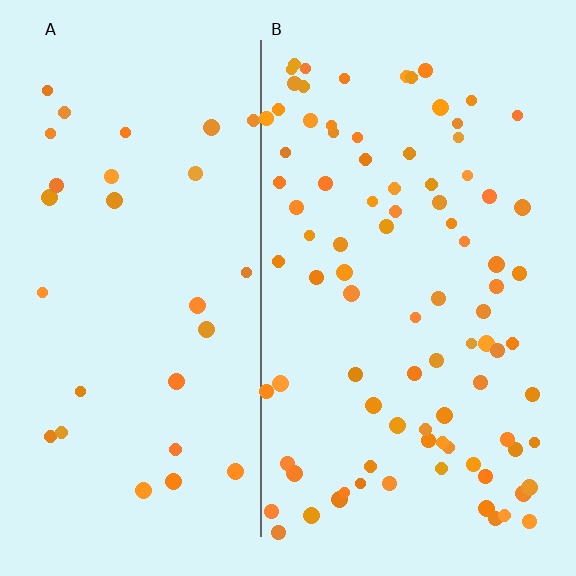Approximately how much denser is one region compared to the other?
Approximately 3.1× — region B over region A.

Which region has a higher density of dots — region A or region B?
B (the right).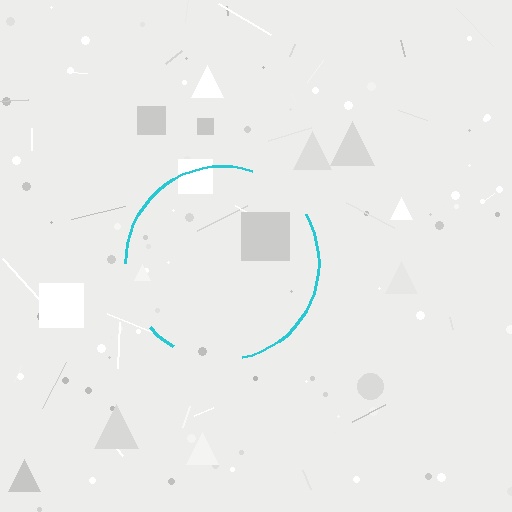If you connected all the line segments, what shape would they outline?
They would outline a circle.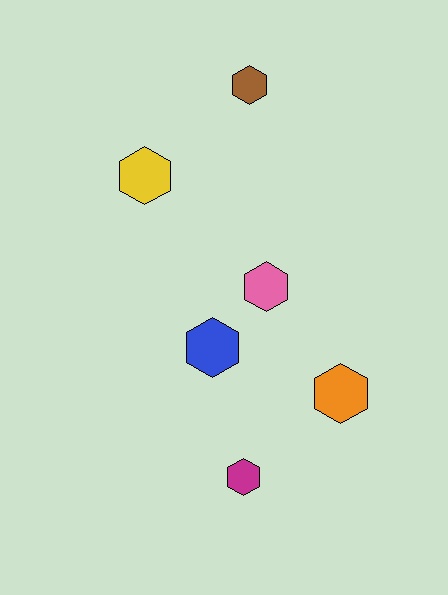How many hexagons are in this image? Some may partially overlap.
There are 6 hexagons.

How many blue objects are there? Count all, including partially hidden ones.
There is 1 blue object.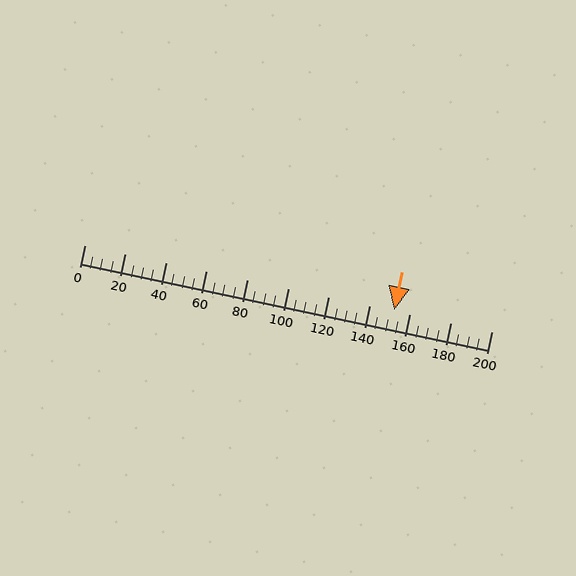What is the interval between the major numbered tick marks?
The major tick marks are spaced 20 units apart.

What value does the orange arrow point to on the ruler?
The orange arrow points to approximately 152.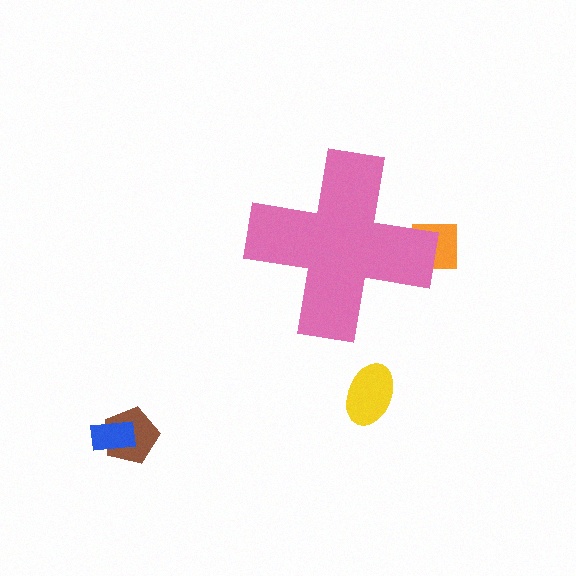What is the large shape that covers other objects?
A pink cross.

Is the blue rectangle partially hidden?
No, the blue rectangle is fully visible.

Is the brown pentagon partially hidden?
No, the brown pentagon is fully visible.